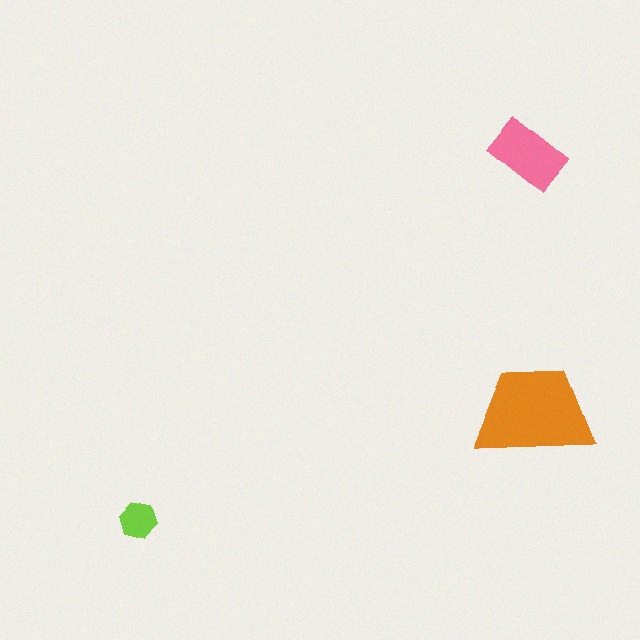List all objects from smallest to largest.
The lime hexagon, the pink rectangle, the orange trapezoid.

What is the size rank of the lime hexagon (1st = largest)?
3rd.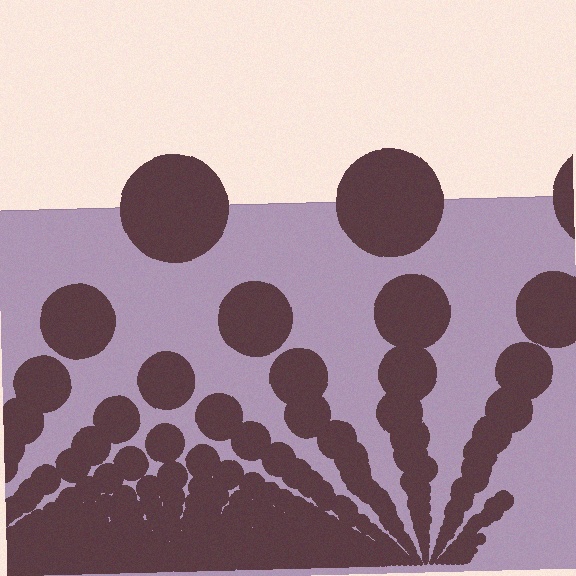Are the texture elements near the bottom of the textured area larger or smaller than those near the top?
Smaller. The gradient is inverted — elements near the bottom are smaller and denser.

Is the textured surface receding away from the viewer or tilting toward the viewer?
The surface appears to tilt toward the viewer. Texture elements get larger and sparser toward the top.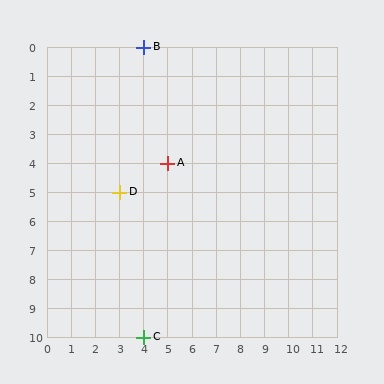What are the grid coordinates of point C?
Point C is at grid coordinates (4, 10).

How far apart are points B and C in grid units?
Points B and C are 10 rows apart.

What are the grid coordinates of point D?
Point D is at grid coordinates (3, 5).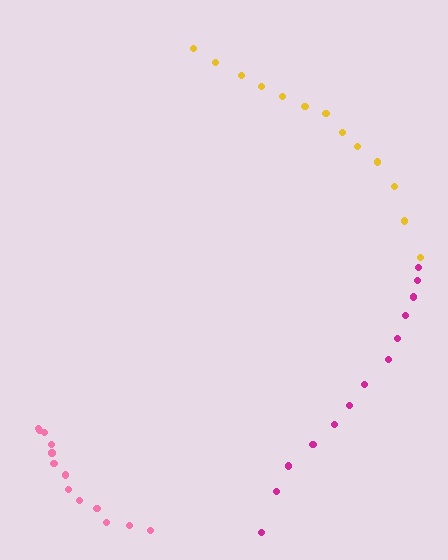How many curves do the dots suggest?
There are 3 distinct paths.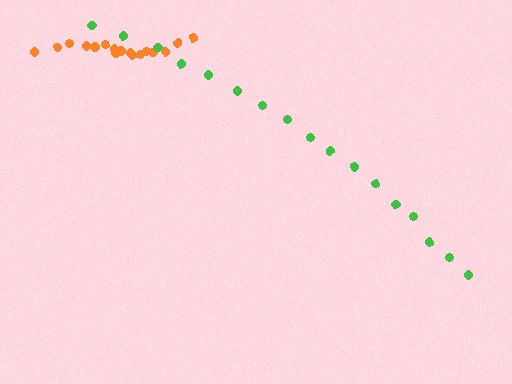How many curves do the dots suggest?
There are 2 distinct paths.